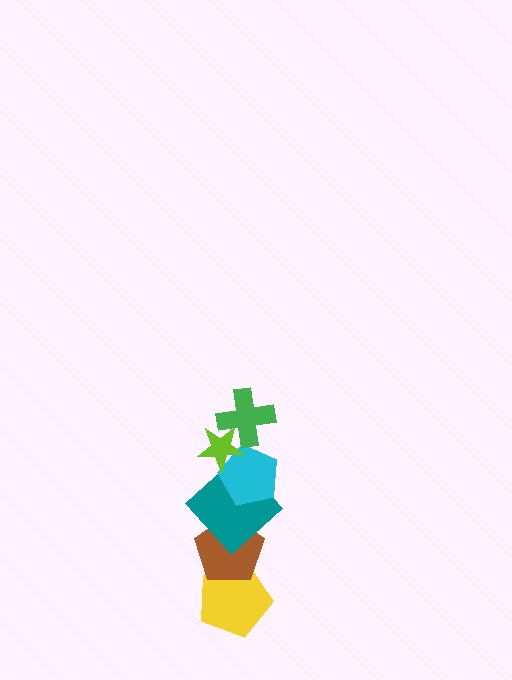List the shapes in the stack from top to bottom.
From top to bottom: the green cross, the lime star, the cyan pentagon, the teal diamond, the brown pentagon, the yellow pentagon.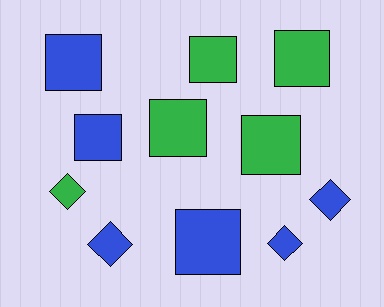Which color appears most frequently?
Blue, with 6 objects.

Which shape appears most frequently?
Square, with 7 objects.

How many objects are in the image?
There are 11 objects.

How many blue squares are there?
There are 3 blue squares.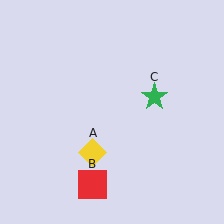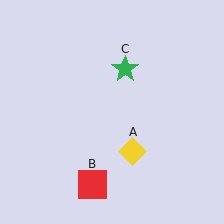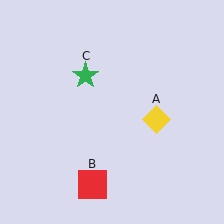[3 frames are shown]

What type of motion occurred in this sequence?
The yellow diamond (object A), green star (object C) rotated counterclockwise around the center of the scene.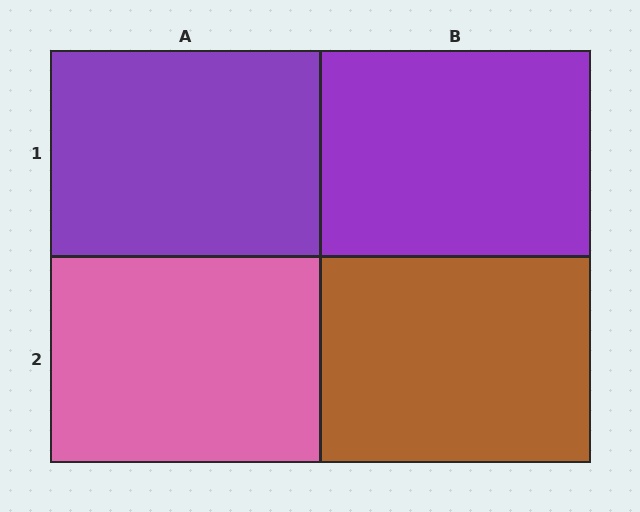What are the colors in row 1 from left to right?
Purple, purple.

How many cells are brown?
1 cell is brown.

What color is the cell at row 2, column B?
Brown.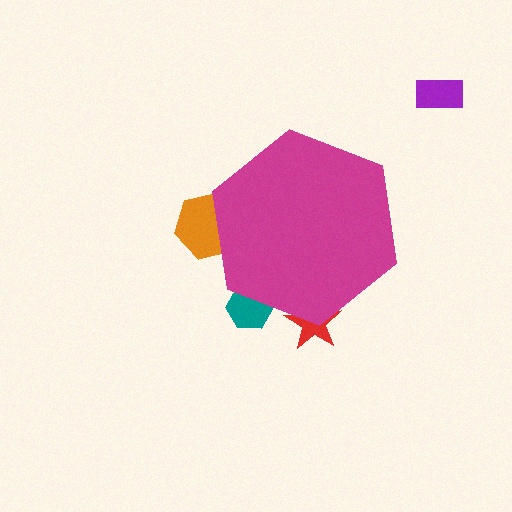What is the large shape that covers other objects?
A magenta hexagon.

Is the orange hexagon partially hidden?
Yes, the orange hexagon is partially hidden behind the magenta hexagon.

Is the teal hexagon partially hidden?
Yes, the teal hexagon is partially hidden behind the magenta hexagon.